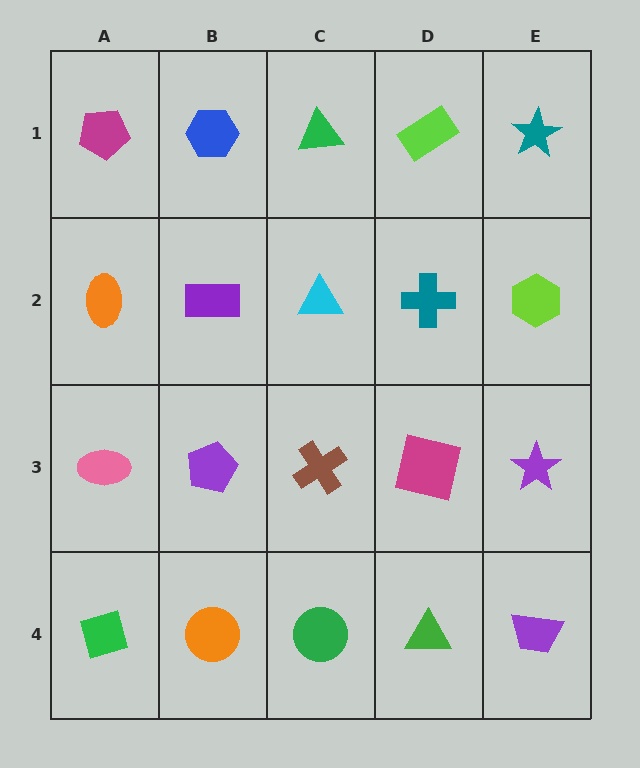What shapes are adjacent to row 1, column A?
An orange ellipse (row 2, column A), a blue hexagon (row 1, column B).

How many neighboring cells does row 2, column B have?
4.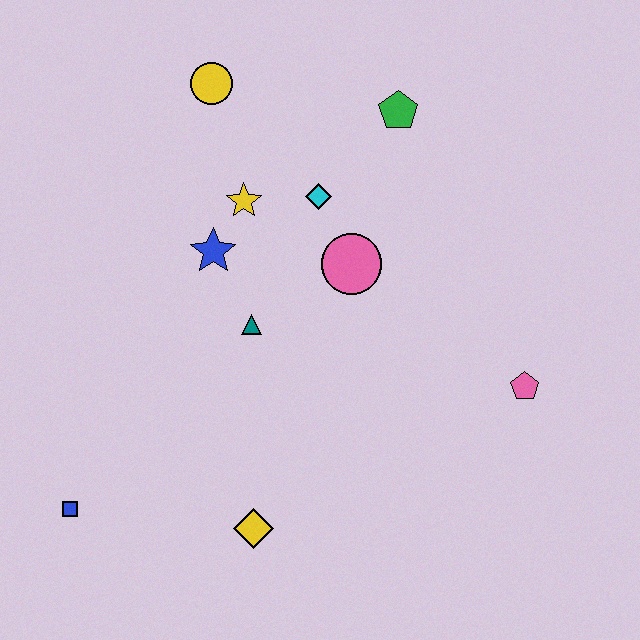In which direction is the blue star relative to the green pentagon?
The blue star is to the left of the green pentagon.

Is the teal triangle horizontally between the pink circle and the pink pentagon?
No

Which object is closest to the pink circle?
The cyan diamond is closest to the pink circle.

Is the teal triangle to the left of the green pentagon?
Yes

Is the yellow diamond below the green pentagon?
Yes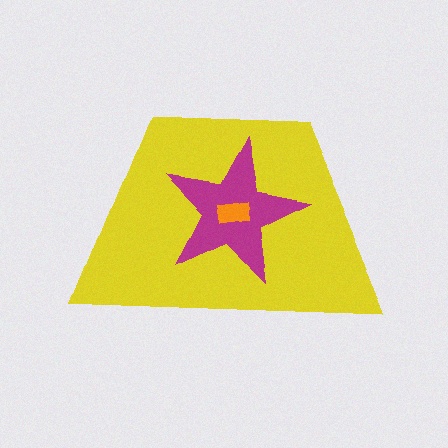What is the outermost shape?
The yellow trapezoid.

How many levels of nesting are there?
3.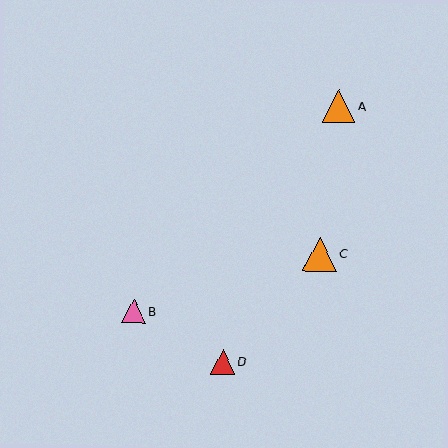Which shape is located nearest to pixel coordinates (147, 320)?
The pink triangle (labeled B) at (134, 312) is nearest to that location.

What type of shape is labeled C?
Shape C is an orange triangle.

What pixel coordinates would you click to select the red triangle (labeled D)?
Click at (223, 362) to select the red triangle D.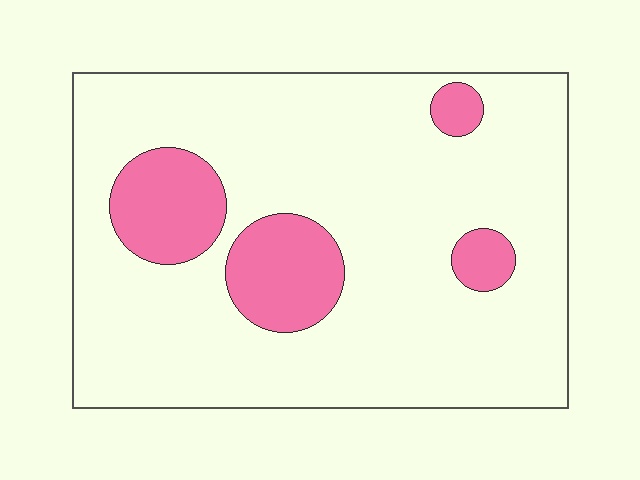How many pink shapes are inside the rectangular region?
4.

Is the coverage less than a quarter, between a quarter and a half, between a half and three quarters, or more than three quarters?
Less than a quarter.